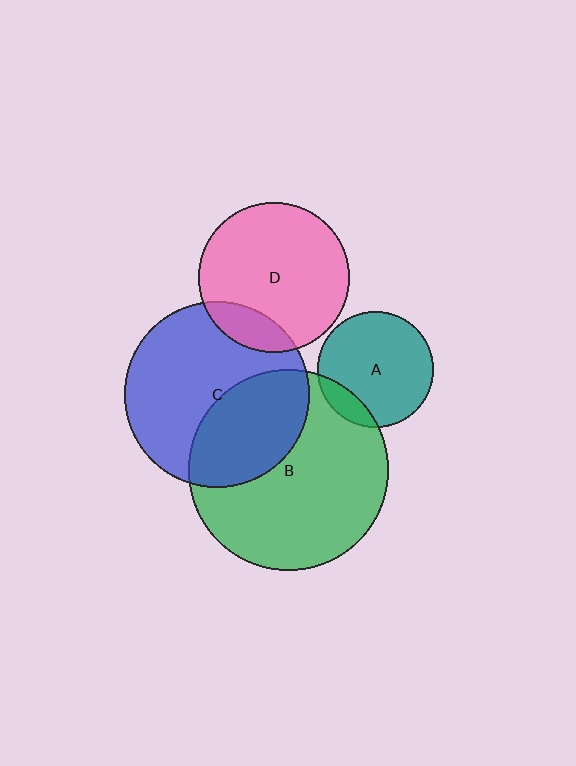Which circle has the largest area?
Circle B (green).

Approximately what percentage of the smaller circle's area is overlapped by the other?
Approximately 40%.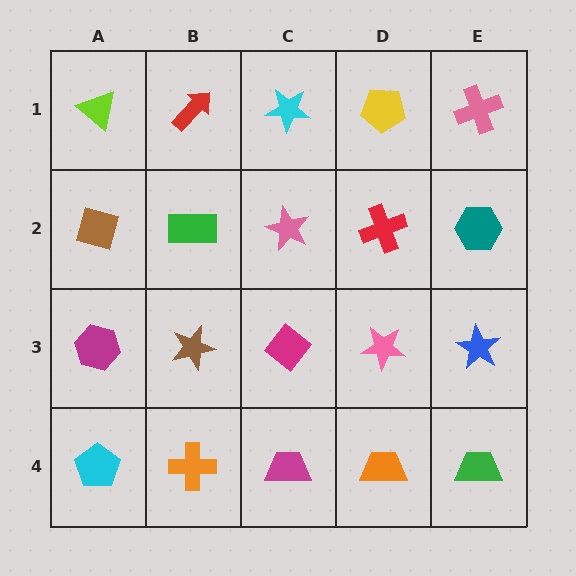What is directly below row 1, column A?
A brown diamond.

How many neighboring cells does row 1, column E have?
2.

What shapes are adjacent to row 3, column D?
A red cross (row 2, column D), an orange trapezoid (row 4, column D), a magenta diamond (row 3, column C), a blue star (row 3, column E).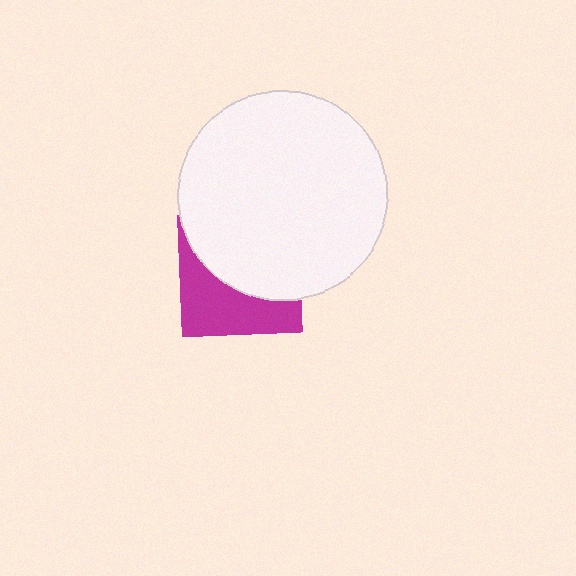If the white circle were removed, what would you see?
You would see the complete magenta square.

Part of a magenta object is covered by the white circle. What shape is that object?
It is a square.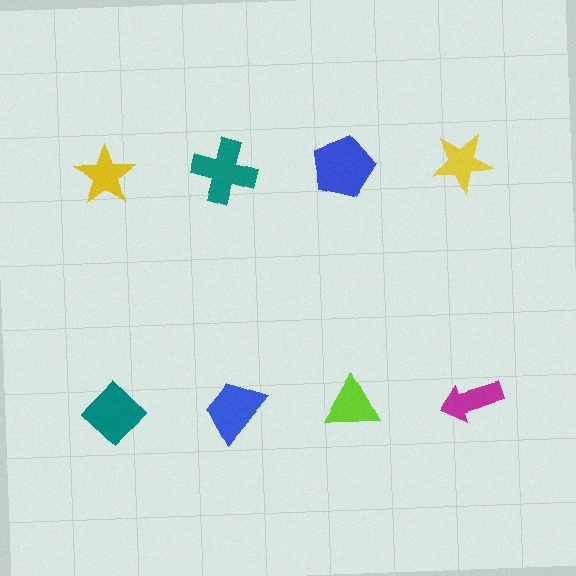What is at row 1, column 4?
A yellow star.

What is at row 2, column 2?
A blue trapezoid.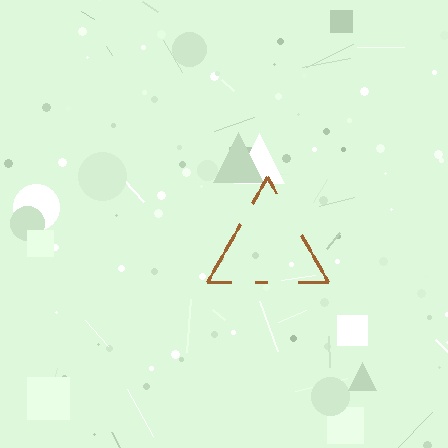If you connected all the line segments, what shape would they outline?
They would outline a triangle.